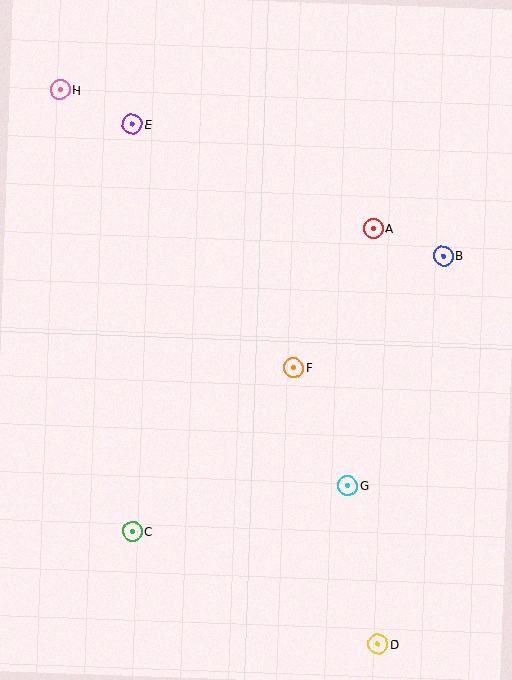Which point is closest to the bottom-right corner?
Point D is closest to the bottom-right corner.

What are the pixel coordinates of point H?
Point H is at (60, 90).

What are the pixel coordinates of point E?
Point E is at (132, 124).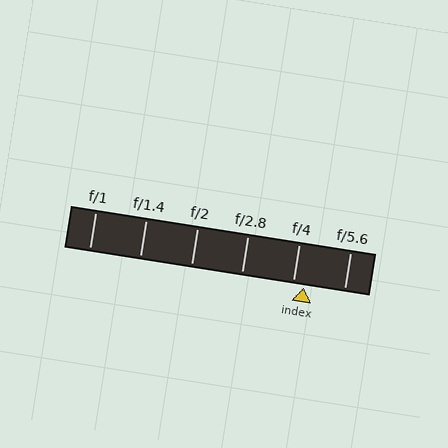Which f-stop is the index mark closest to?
The index mark is closest to f/4.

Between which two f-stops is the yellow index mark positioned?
The index mark is between f/4 and f/5.6.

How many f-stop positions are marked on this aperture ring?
There are 6 f-stop positions marked.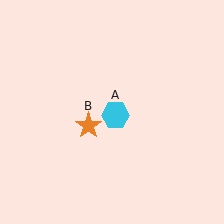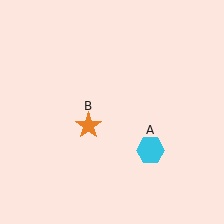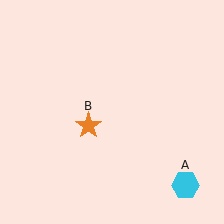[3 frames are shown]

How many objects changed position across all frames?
1 object changed position: cyan hexagon (object A).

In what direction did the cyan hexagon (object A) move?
The cyan hexagon (object A) moved down and to the right.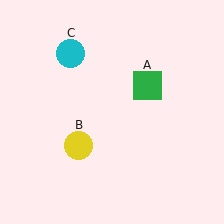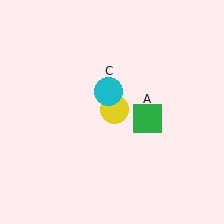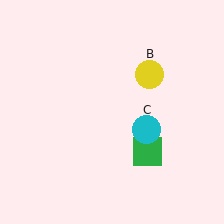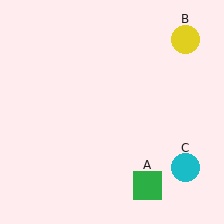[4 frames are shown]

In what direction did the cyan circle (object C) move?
The cyan circle (object C) moved down and to the right.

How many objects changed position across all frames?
3 objects changed position: green square (object A), yellow circle (object B), cyan circle (object C).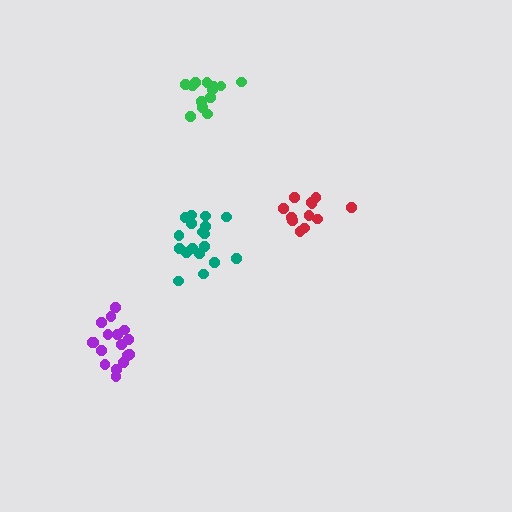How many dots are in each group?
Group 1: 18 dots, Group 2: 13 dots, Group 3: 17 dots, Group 4: 12 dots (60 total).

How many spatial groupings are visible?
There are 4 spatial groupings.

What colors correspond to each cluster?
The clusters are colored: teal, green, purple, red.